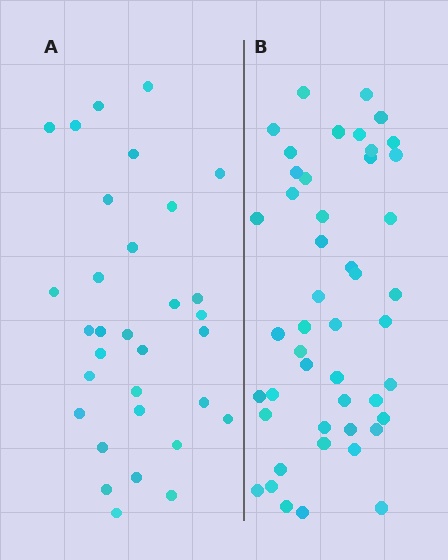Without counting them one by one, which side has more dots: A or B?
Region B (the right region) has more dots.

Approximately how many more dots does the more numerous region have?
Region B has approximately 15 more dots than region A.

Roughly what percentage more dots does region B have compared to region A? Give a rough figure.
About 45% more.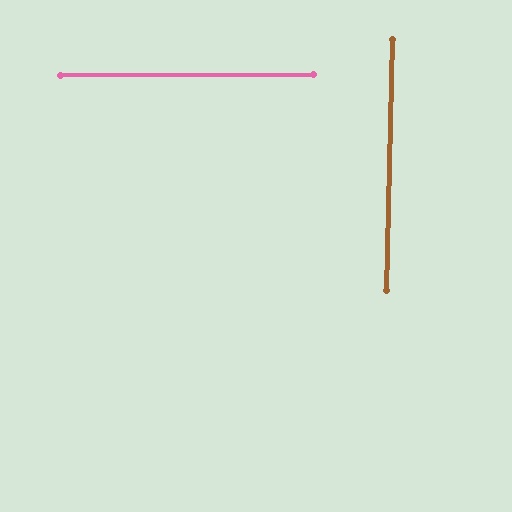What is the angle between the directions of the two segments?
Approximately 88 degrees.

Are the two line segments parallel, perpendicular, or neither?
Perpendicular — they meet at approximately 88°.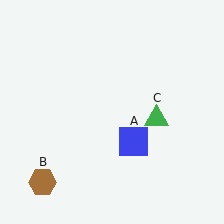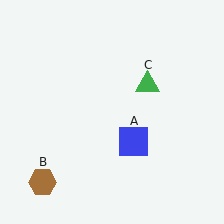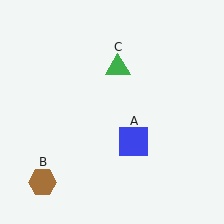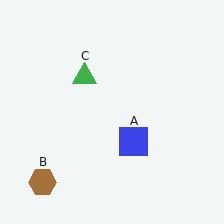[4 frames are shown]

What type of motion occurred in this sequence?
The green triangle (object C) rotated counterclockwise around the center of the scene.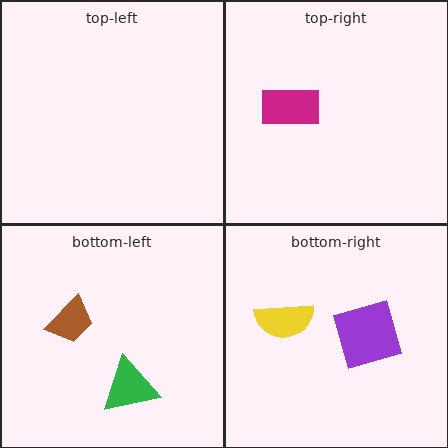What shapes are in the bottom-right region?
The yellow semicircle, the purple square.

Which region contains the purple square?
The bottom-right region.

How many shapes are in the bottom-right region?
2.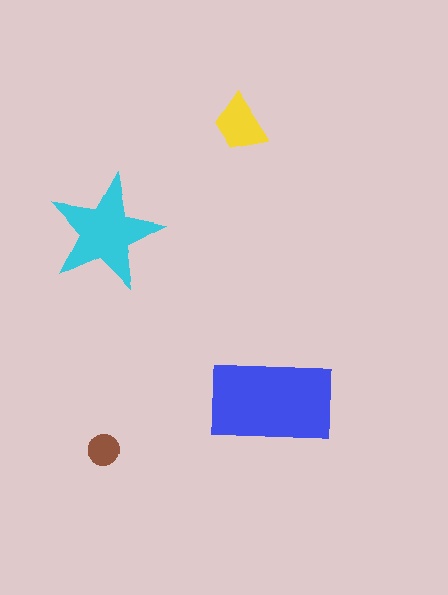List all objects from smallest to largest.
The brown circle, the yellow trapezoid, the cyan star, the blue rectangle.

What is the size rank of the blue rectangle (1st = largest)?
1st.